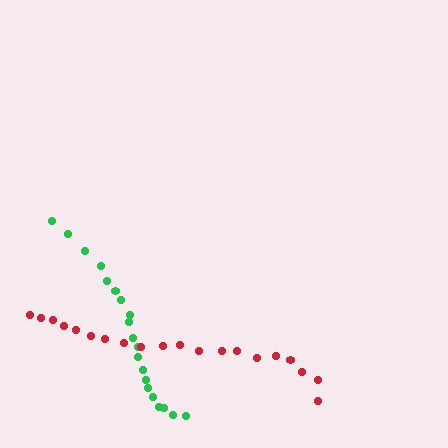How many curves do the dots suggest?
There are 2 distinct paths.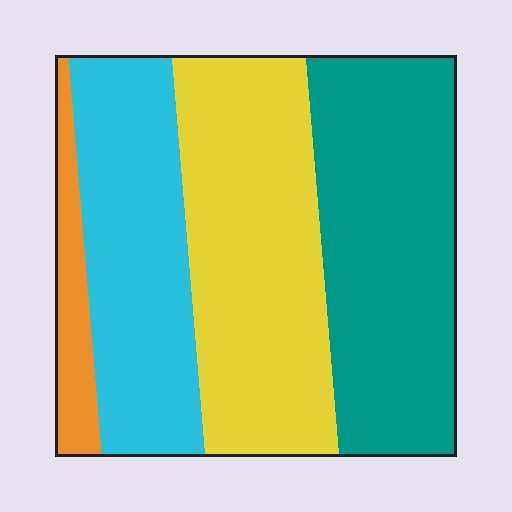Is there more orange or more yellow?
Yellow.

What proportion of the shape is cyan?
Cyan covers around 25% of the shape.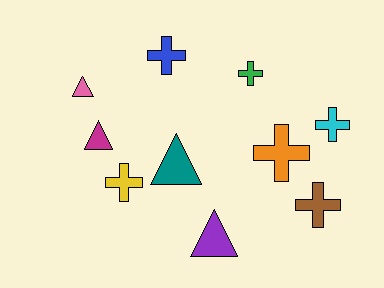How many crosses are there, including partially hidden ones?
There are 6 crosses.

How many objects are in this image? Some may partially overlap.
There are 10 objects.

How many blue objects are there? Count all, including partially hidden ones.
There is 1 blue object.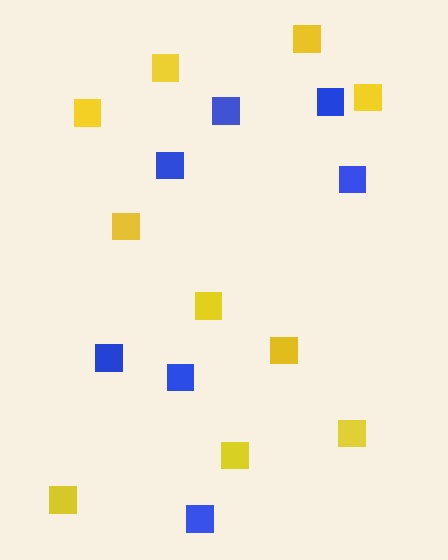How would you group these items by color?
There are 2 groups: one group of yellow squares (10) and one group of blue squares (7).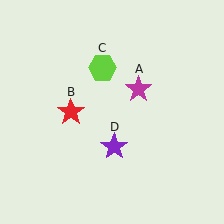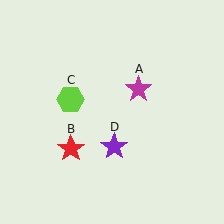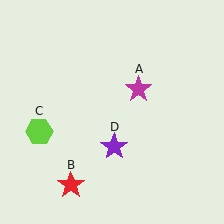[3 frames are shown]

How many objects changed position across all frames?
2 objects changed position: red star (object B), lime hexagon (object C).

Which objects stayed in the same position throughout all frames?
Magenta star (object A) and purple star (object D) remained stationary.